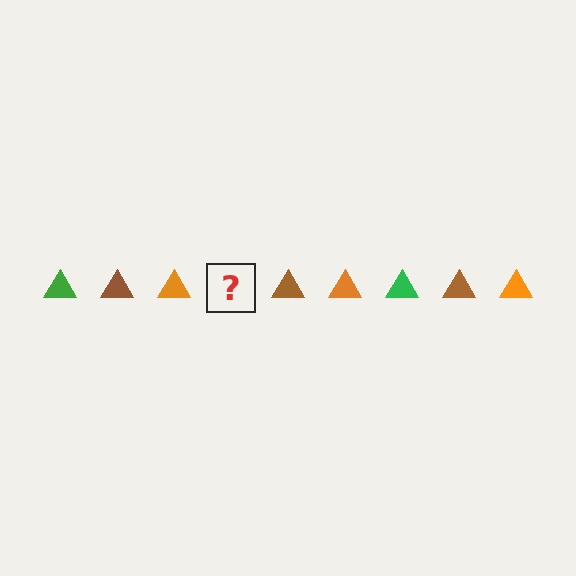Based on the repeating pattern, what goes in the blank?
The blank should be a green triangle.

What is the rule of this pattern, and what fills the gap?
The rule is that the pattern cycles through green, brown, orange triangles. The gap should be filled with a green triangle.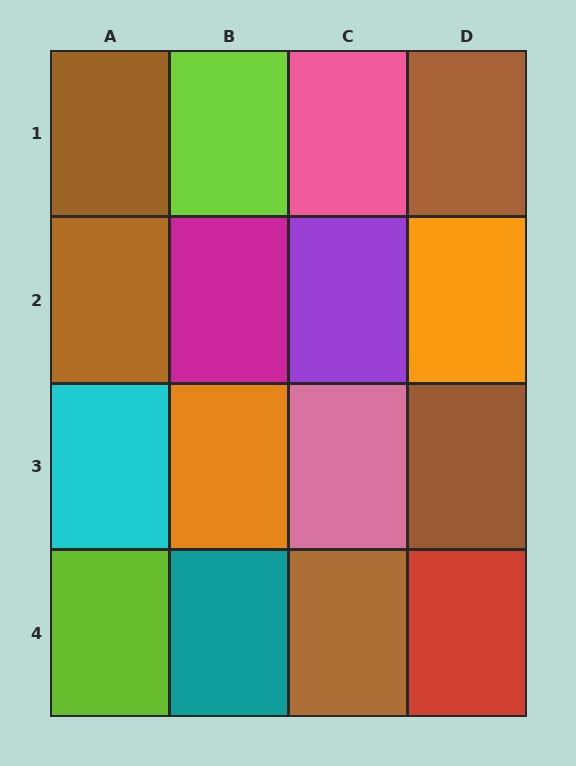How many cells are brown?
5 cells are brown.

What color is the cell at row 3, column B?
Orange.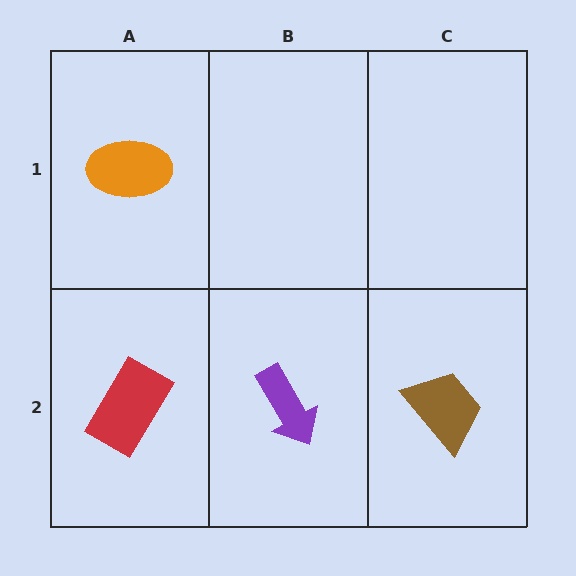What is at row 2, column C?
A brown trapezoid.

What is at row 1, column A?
An orange ellipse.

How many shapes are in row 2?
3 shapes.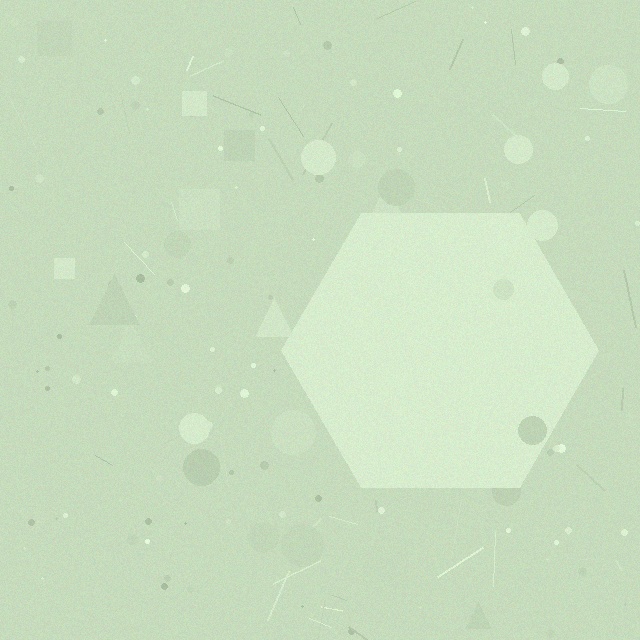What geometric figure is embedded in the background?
A hexagon is embedded in the background.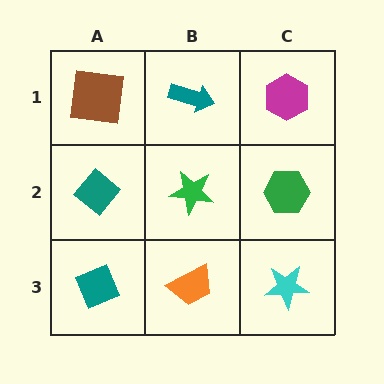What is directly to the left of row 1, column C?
A teal arrow.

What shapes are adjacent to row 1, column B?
A green star (row 2, column B), a brown square (row 1, column A), a magenta hexagon (row 1, column C).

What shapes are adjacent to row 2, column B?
A teal arrow (row 1, column B), an orange trapezoid (row 3, column B), a teal diamond (row 2, column A), a green hexagon (row 2, column C).